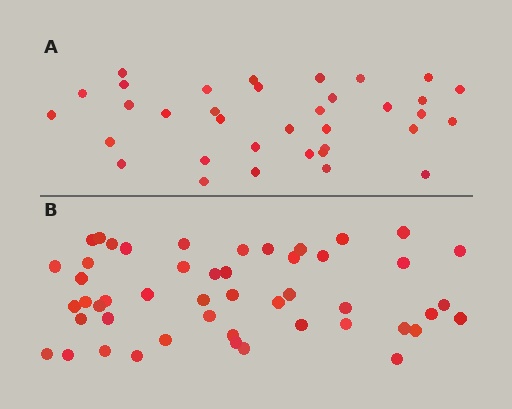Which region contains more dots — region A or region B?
Region B (the bottom region) has more dots.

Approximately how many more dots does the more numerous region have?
Region B has approximately 15 more dots than region A.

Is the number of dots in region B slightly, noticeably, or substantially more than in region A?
Region B has noticeably more, but not dramatically so. The ratio is roughly 1.4 to 1.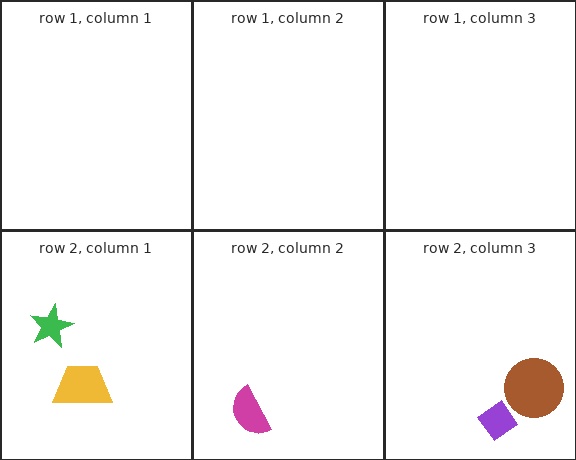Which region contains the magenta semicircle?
The row 2, column 2 region.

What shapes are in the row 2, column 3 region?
The purple diamond, the brown circle.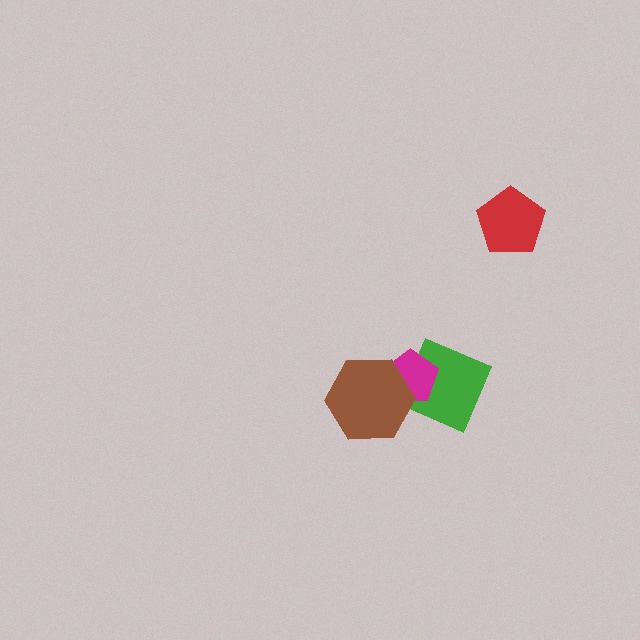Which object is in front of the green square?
The magenta pentagon is in front of the green square.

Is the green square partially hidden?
Yes, it is partially covered by another shape.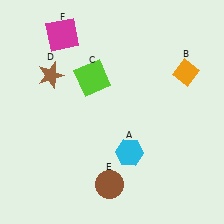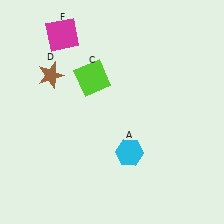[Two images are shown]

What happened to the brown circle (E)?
The brown circle (E) was removed in Image 2. It was in the bottom-left area of Image 1.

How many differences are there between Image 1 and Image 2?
There are 2 differences between the two images.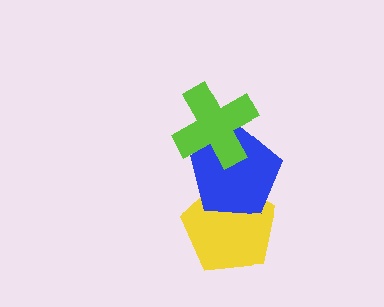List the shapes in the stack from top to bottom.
From top to bottom: the lime cross, the blue pentagon, the yellow pentagon.